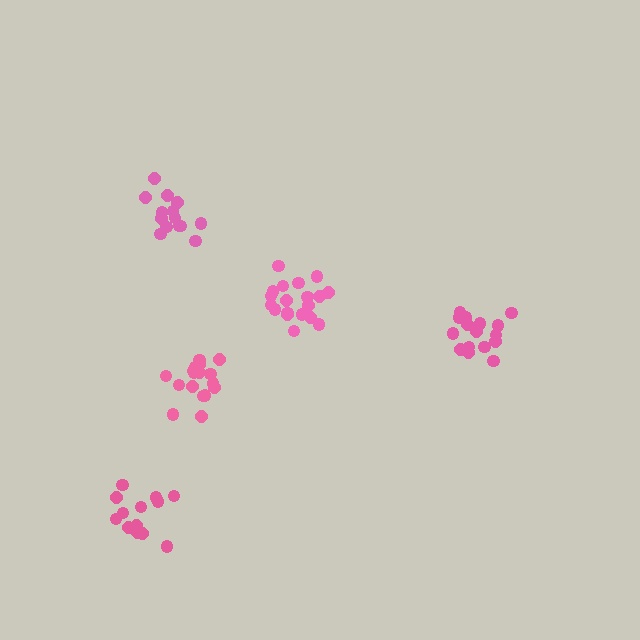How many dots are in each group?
Group 1: 16 dots, Group 2: 19 dots, Group 3: 13 dots, Group 4: 14 dots, Group 5: 17 dots (79 total).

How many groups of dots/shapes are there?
There are 5 groups.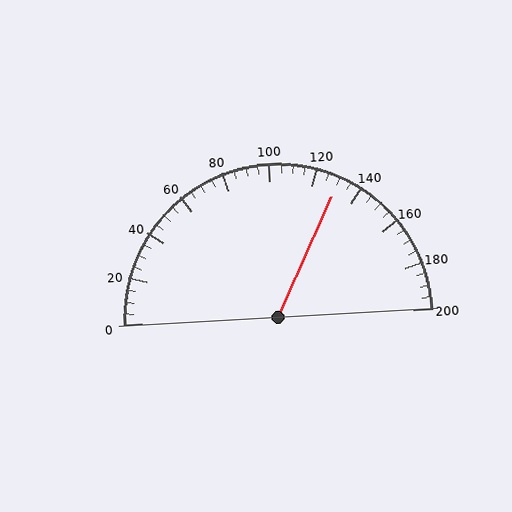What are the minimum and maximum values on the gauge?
The gauge ranges from 0 to 200.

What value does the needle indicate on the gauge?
The needle indicates approximately 130.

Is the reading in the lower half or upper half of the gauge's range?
The reading is in the upper half of the range (0 to 200).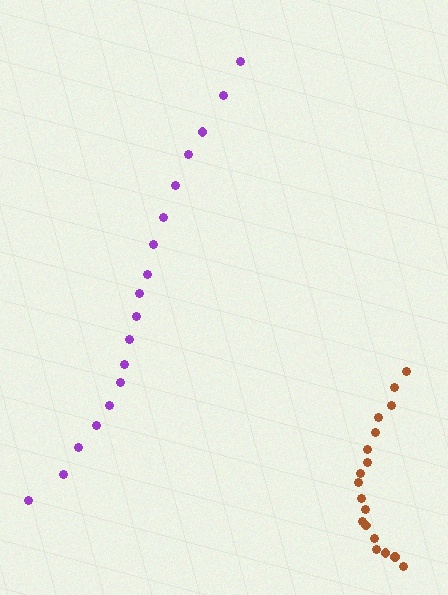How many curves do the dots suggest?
There are 2 distinct paths.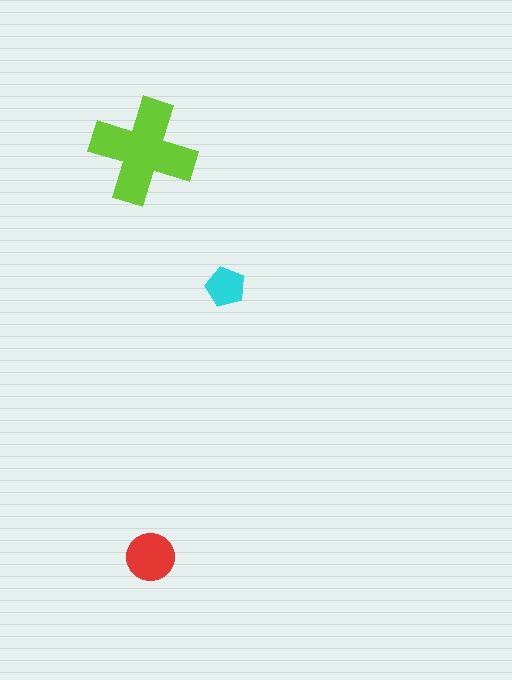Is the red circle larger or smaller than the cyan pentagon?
Larger.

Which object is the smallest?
The cyan pentagon.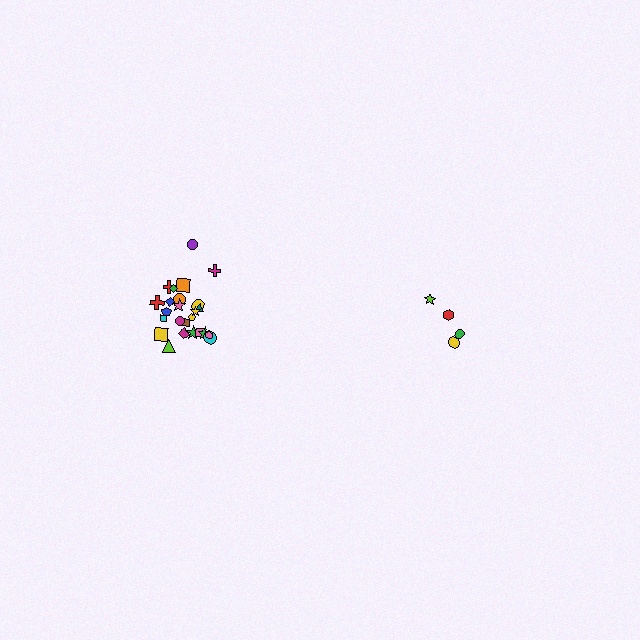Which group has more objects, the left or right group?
The left group.